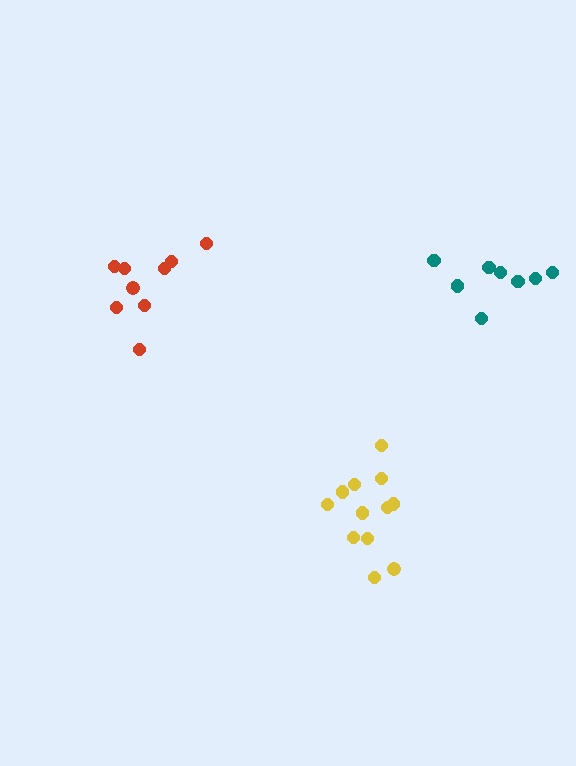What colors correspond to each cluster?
The clusters are colored: red, yellow, teal.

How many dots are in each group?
Group 1: 9 dots, Group 2: 12 dots, Group 3: 8 dots (29 total).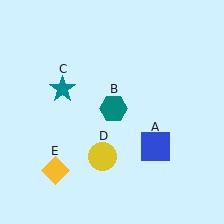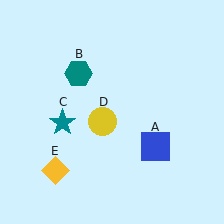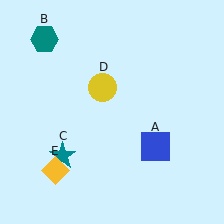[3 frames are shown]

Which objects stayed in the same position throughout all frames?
Blue square (object A) and yellow diamond (object E) remained stationary.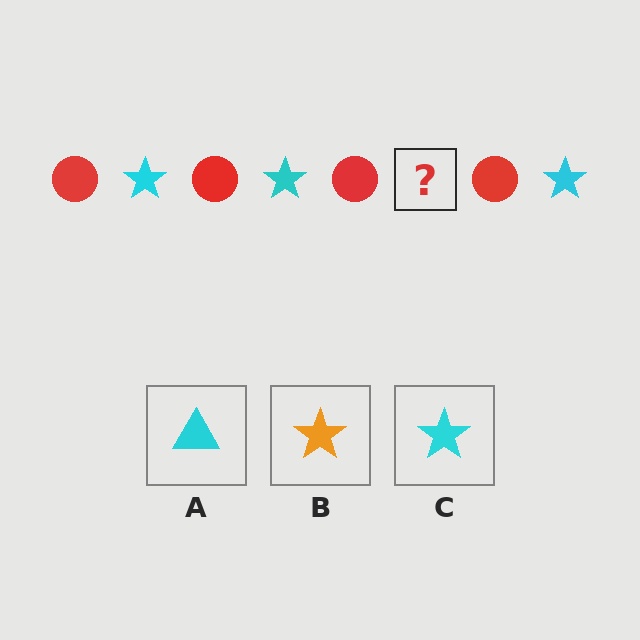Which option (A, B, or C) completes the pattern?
C.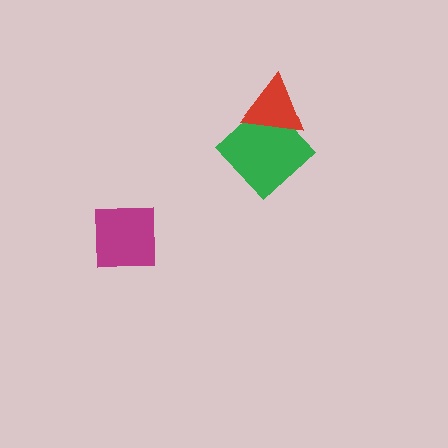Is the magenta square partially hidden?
No, no other shape covers it.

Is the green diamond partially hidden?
Yes, it is partially covered by another shape.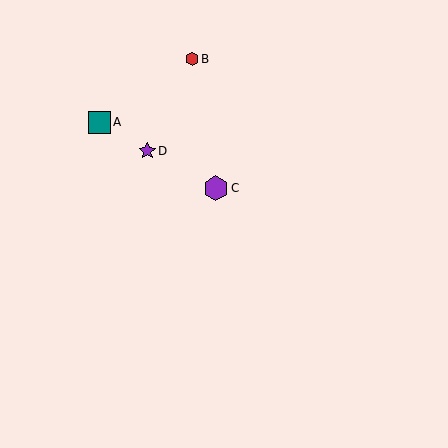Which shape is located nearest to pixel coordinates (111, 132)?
The teal square (labeled A) at (99, 122) is nearest to that location.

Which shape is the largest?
The purple hexagon (labeled C) is the largest.